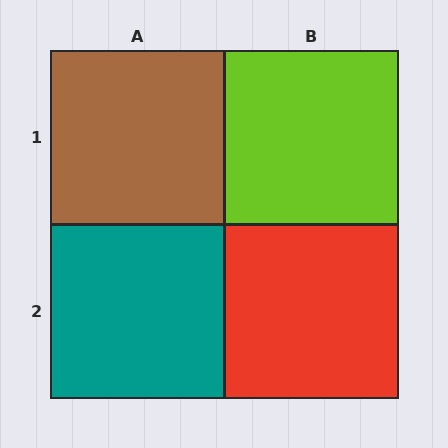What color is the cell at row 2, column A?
Teal.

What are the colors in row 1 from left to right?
Brown, lime.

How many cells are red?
1 cell is red.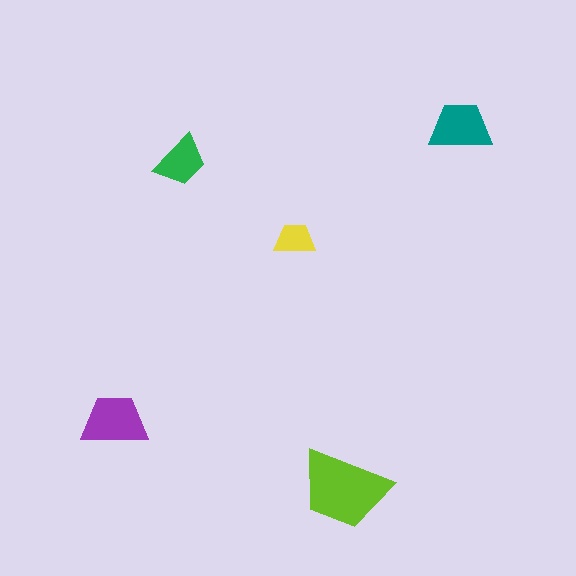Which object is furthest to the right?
The teal trapezoid is rightmost.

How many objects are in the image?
There are 5 objects in the image.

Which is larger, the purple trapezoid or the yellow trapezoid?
The purple one.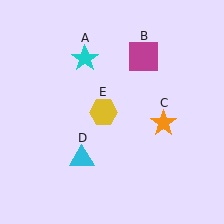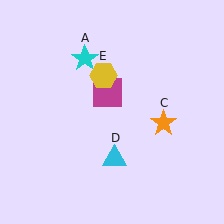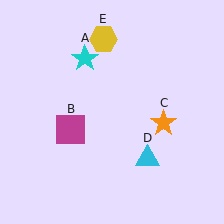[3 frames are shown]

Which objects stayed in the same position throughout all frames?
Cyan star (object A) and orange star (object C) remained stationary.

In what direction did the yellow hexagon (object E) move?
The yellow hexagon (object E) moved up.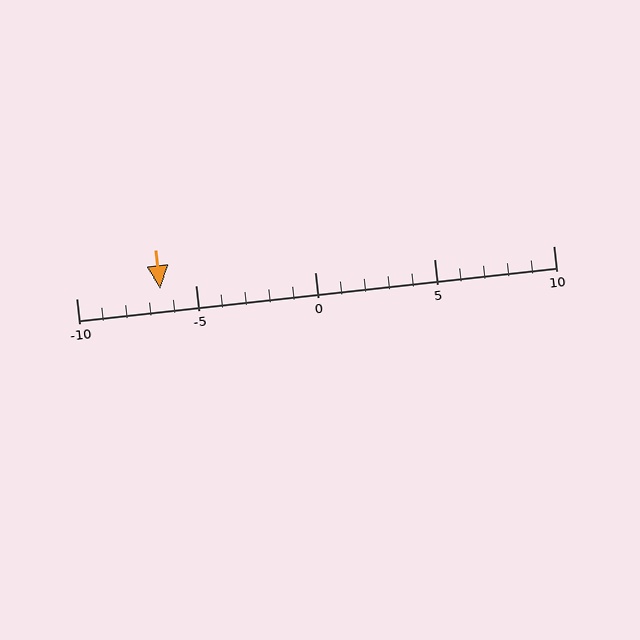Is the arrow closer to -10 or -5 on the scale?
The arrow is closer to -5.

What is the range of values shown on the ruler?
The ruler shows values from -10 to 10.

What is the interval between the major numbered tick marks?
The major tick marks are spaced 5 units apart.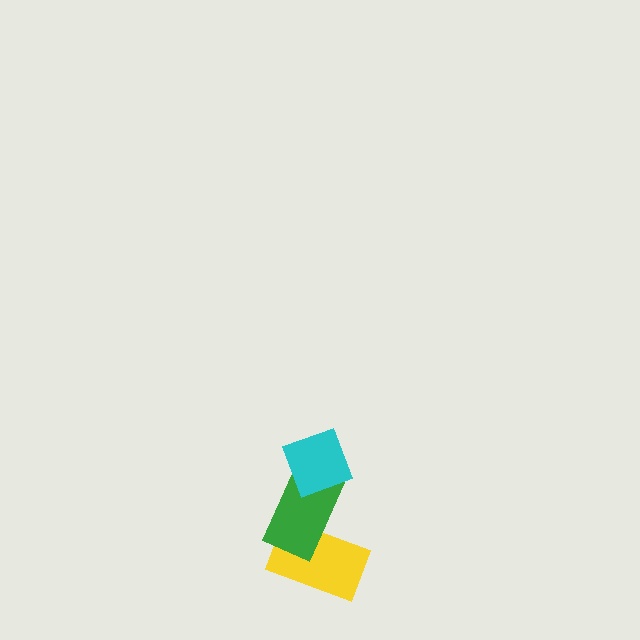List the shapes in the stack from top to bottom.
From top to bottom: the cyan diamond, the green rectangle, the yellow rectangle.